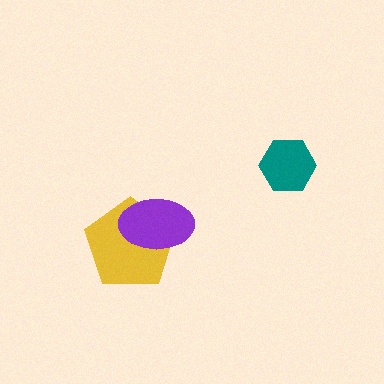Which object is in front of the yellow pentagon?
The purple ellipse is in front of the yellow pentagon.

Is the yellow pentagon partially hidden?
Yes, it is partially covered by another shape.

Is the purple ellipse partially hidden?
No, no other shape covers it.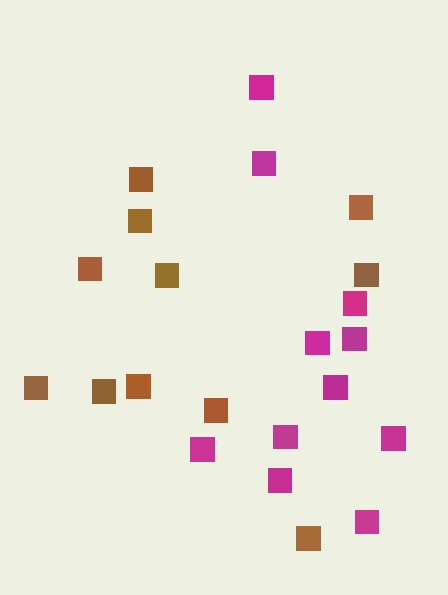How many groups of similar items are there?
There are 2 groups: one group of magenta squares (11) and one group of brown squares (11).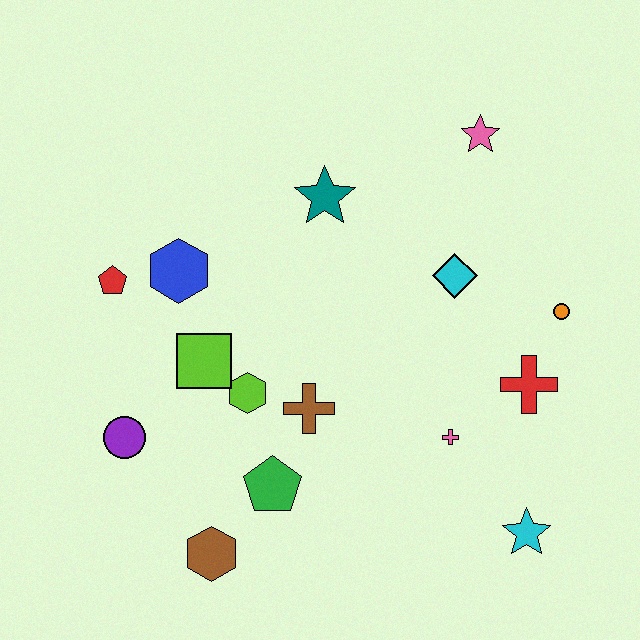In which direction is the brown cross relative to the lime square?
The brown cross is to the right of the lime square.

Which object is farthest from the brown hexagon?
The pink star is farthest from the brown hexagon.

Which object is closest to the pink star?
The cyan diamond is closest to the pink star.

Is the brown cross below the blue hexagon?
Yes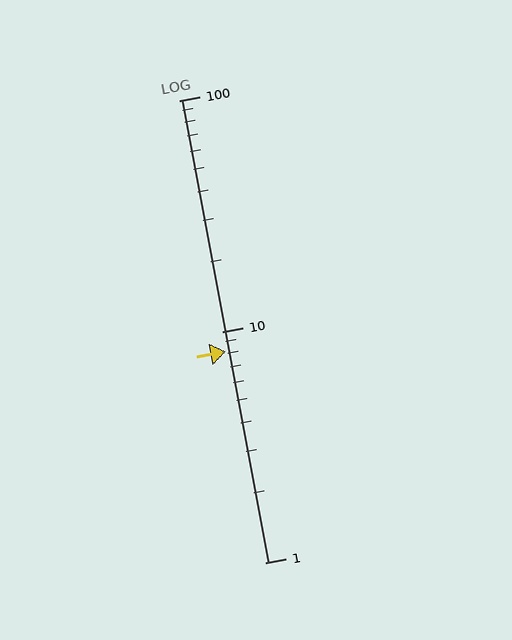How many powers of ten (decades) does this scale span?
The scale spans 2 decades, from 1 to 100.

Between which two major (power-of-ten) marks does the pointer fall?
The pointer is between 1 and 10.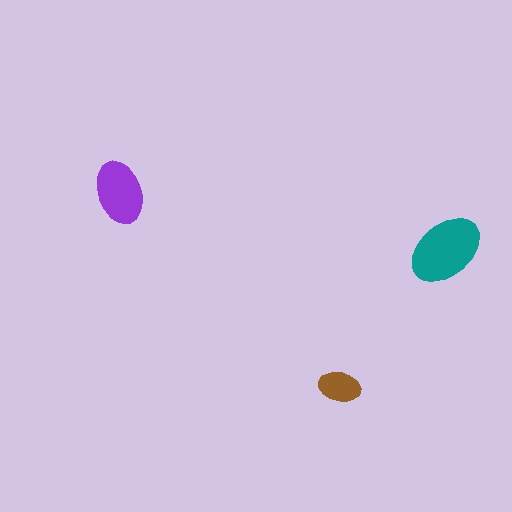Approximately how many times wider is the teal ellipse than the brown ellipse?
About 2 times wider.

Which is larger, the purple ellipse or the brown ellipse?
The purple one.